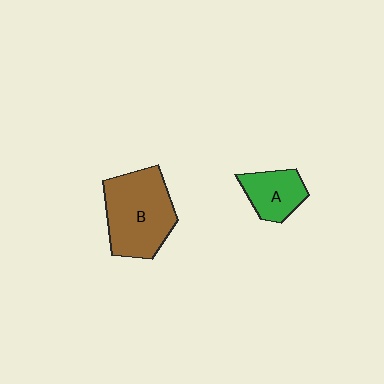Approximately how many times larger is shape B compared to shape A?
Approximately 2.0 times.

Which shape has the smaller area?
Shape A (green).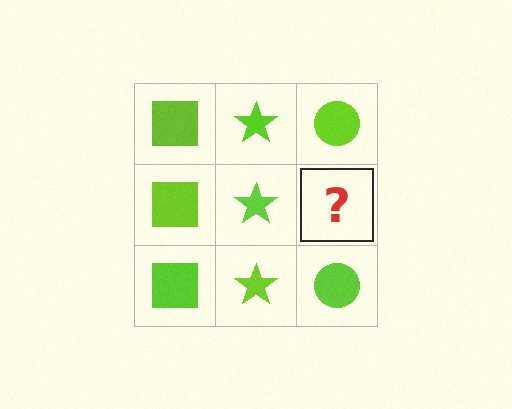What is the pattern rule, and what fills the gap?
The rule is that each column has a consistent shape. The gap should be filled with a lime circle.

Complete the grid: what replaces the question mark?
The question mark should be replaced with a lime circle.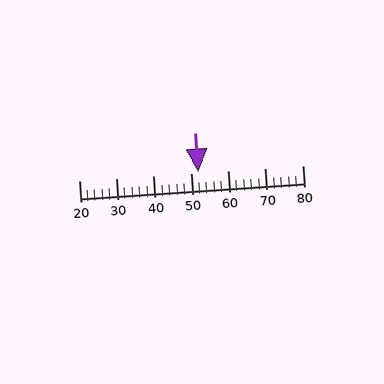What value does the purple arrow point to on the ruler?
The purple arrow points to approximately 52.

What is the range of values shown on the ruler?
The ruler shows values from 20 to 80.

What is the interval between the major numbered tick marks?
The major tick marks are spaced 10 units apart.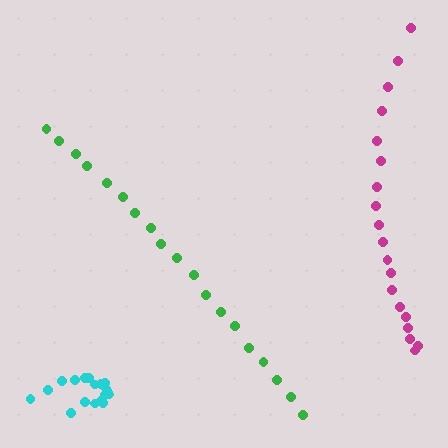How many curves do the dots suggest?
There are 3 distinct paths.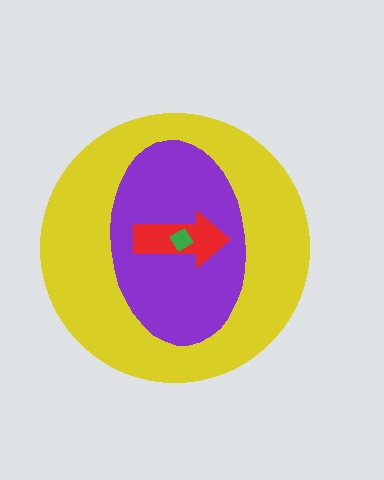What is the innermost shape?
The green diamond.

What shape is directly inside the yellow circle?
The purple ellipse.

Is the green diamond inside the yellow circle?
Yes.